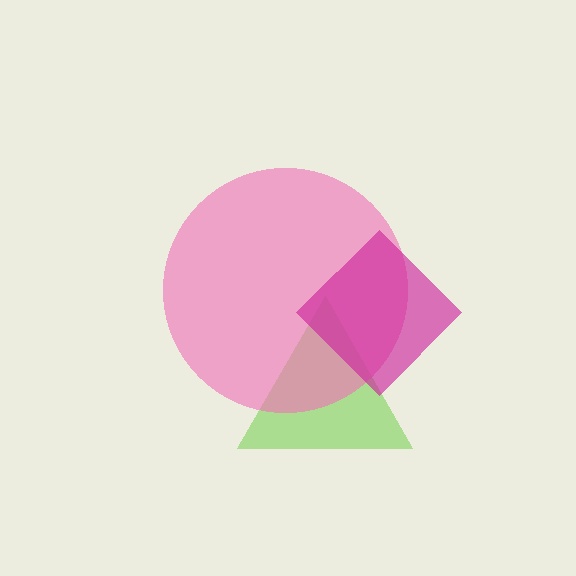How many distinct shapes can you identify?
There are 3 distinct shapes: a lime triangle, a pink circle, a magenta diamond.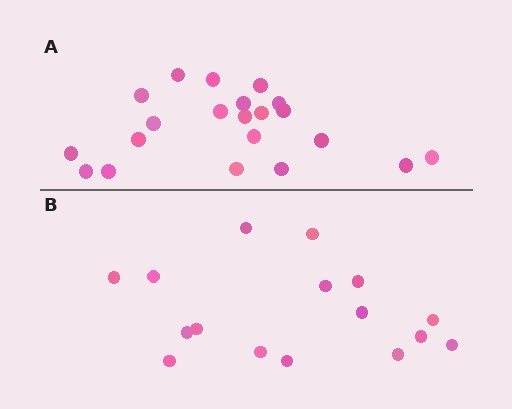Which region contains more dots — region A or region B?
Region A (the top region) has more dots.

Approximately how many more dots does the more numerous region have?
Region A has about 5 more dots than region B.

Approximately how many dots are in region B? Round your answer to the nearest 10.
About 20 dots. (The exact count is 16, which rounds to 20.)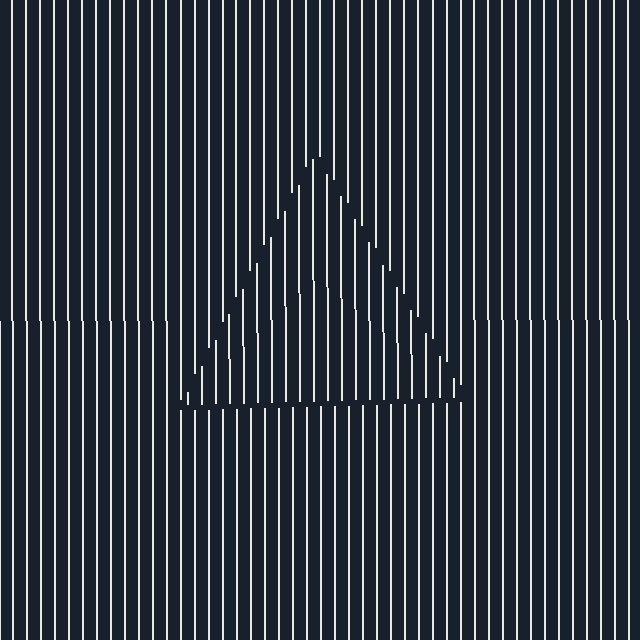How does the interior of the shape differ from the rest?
The interior of the shape contains the same grating, shifted by half a period — the contour is defined by the phase discontinuity where line-ends from the inner and outer gratings abut.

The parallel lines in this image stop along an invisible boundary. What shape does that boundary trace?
An illusory triangle. The interior of the shape contains the same grating, shifted by half a period — the contour is defined by the phase discontinuity where line-ends from the inner and outer gratings abut.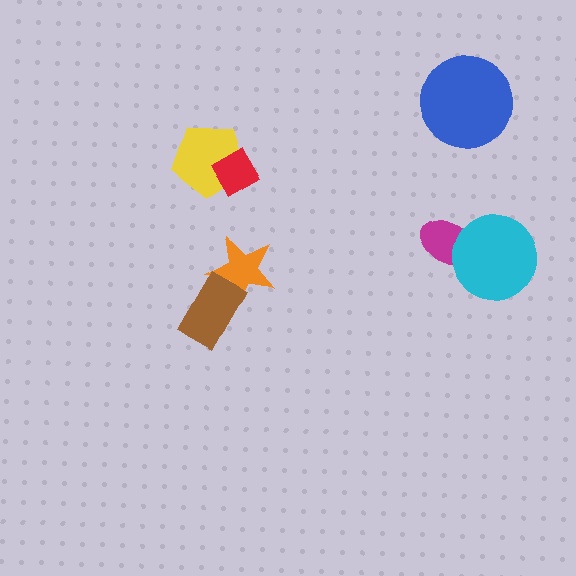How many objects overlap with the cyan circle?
1 object overlaps with the cyan circle.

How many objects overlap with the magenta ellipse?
1 object overlaps with the magenta ellipse.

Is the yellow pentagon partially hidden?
Yes, it is partially covered by another shape.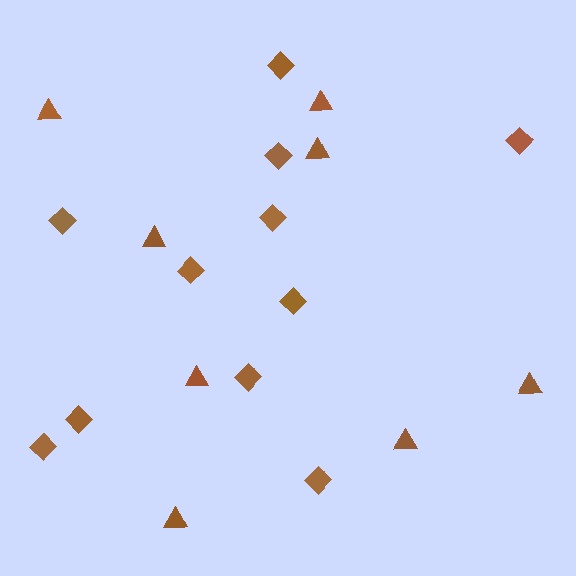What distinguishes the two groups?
There are 2 groups: one group of diamonds (11) and one group of triangles (8).